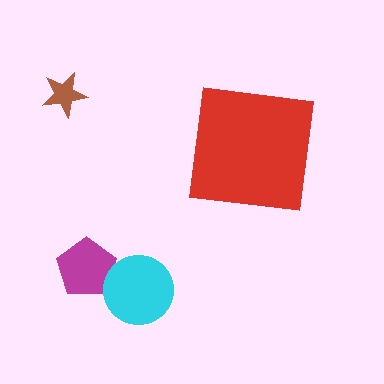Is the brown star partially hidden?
No, the brown star is fully visible.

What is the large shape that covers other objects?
A red square.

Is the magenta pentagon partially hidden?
No, the magenta pentagon is fully visible.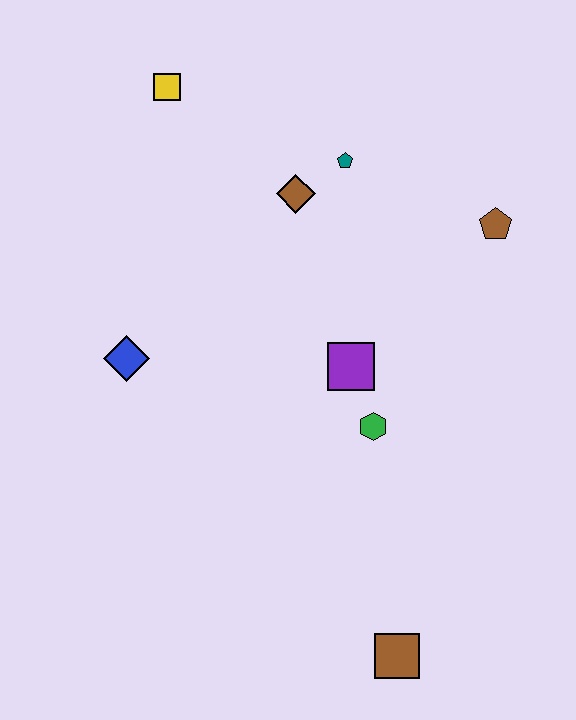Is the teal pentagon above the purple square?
Yes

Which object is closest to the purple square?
The green hexagon is closest to the purple square.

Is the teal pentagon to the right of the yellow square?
Yes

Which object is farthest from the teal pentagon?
The brown square is farthest from the teal pentagon.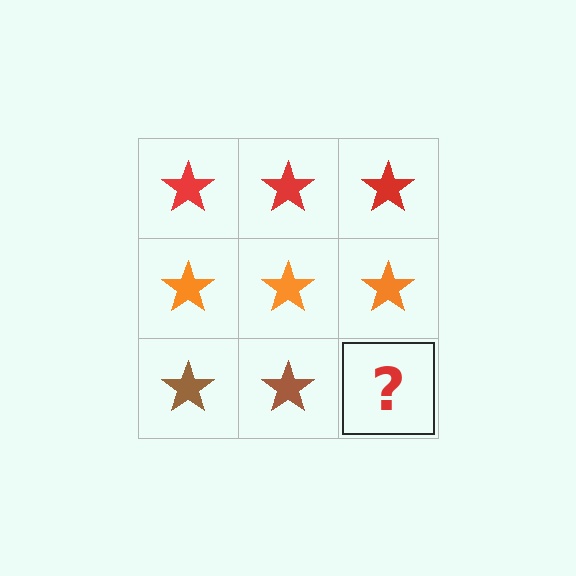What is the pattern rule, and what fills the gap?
The rule is that each row has a consistent color. The gap should be filled with a brown star.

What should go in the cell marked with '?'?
The missing cell should contain a brown star.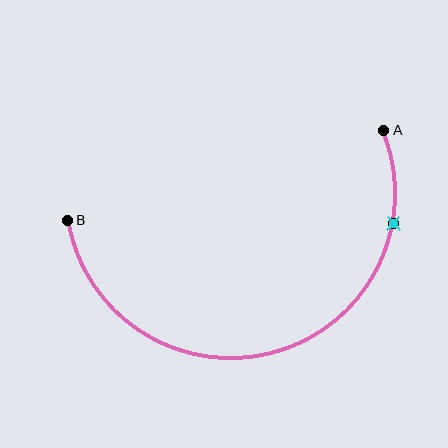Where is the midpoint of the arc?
The arc midpoint is the point on the curve farthest from the straight line joining A and B. It sits below that line.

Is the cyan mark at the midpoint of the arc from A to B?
No. The cyan mark lies on the arc but is closer to endpoint A. The arc midpoint would be at the point on the curve equidistant along the arc from both A and B.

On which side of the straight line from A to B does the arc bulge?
The arc bulges below the straight line connecting A and B.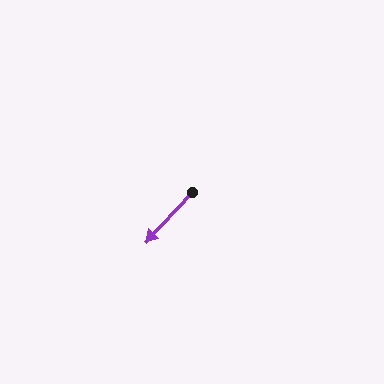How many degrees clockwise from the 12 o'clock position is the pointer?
Approximately 223 degrees.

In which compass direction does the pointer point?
Southwest.